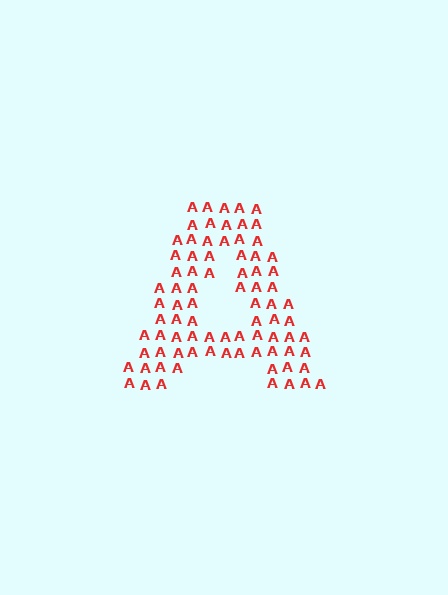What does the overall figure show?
The overall figure shows the letter A.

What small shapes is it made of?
It is made of small letter A's.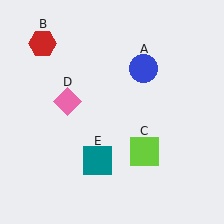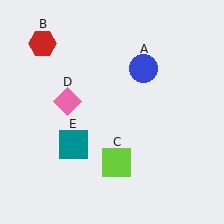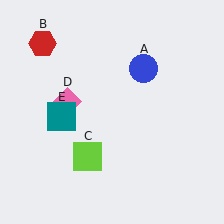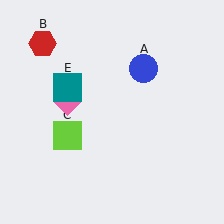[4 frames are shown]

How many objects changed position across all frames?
2 objects changed position: lime square (object C), teal square (object E).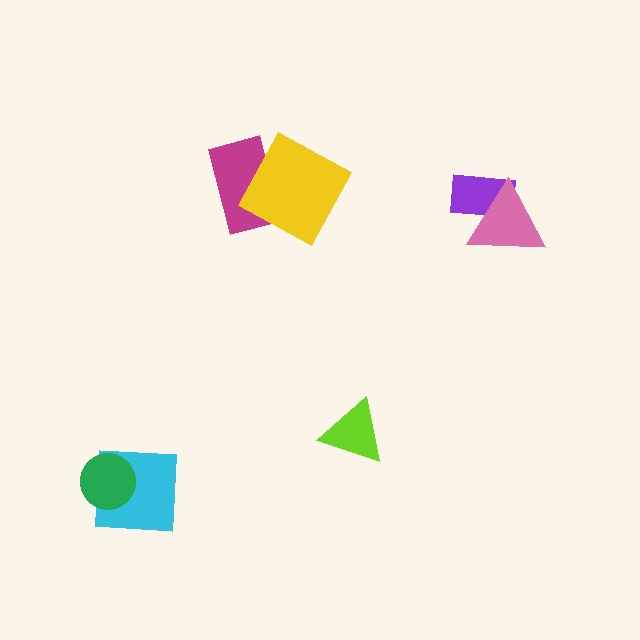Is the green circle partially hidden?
No, no other shape covers it.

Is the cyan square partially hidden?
Yes, it is partially covered by another shape.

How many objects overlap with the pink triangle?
1 object overlaps with the pink triangle.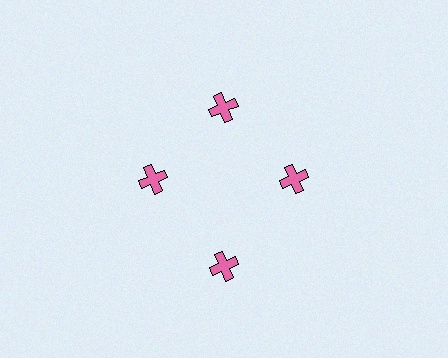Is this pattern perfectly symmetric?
No. The 4 pink crosses are arranged in a ring, but one element near the 6 o'clock position is pushed outward from the center, breaking the 4-fold rotational symmetry.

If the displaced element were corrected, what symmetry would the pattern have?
It would have 4-fold rotational symmetry — the pattern would map onto itself every 90 degrees.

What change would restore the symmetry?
The symmetry would be restored by moving it inward, back onto the ring so that all 4 crosses sit at equal angles and equal distance from the center.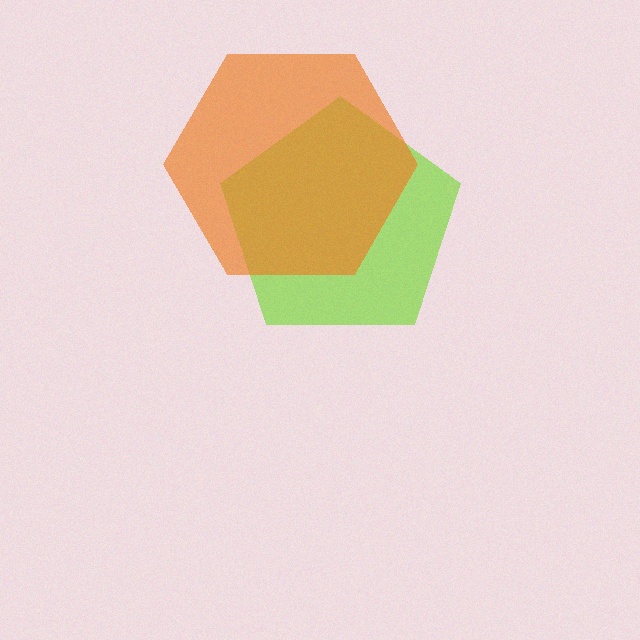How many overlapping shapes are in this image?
There are 2 overlapping shapes in the image.